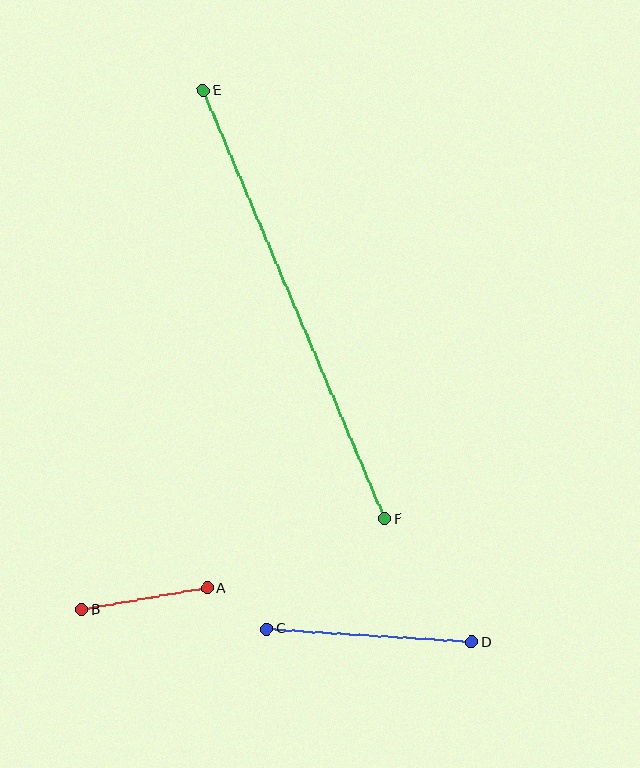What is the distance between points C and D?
The distance is approximately 205 pixels.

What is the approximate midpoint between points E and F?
The midpoint is at approximately (294, 305) pixels.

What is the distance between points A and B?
The distance is approximately 127 pixels.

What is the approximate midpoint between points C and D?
The midpoint is at approximately (369, 635) pixels.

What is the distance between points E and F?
The distance is approximately 465 pixels.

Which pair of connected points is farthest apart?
Points E and F are farthest apart.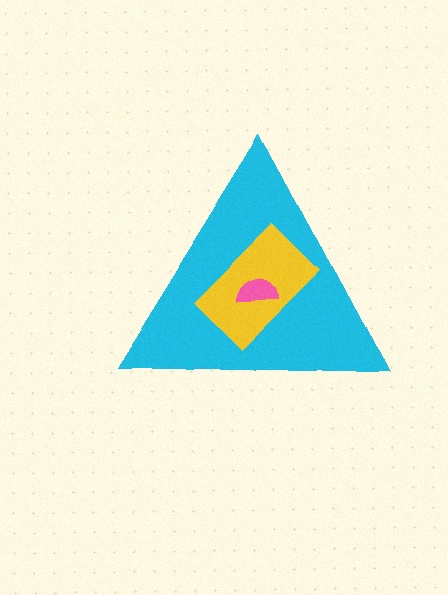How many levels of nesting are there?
3.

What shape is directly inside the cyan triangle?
The yellow rectangle.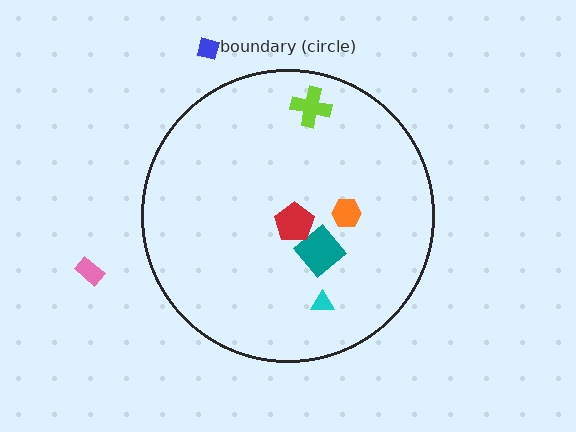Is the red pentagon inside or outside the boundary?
Inside.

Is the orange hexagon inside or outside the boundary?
Inside.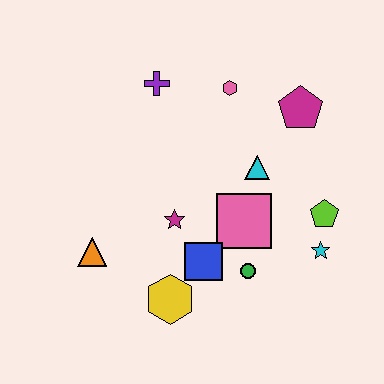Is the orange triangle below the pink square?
Yes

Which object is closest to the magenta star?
The blue square is closest to the magenta star.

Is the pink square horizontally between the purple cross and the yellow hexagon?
No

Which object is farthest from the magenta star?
The magenta pentagon is farthest from the magenta star.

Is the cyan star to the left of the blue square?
No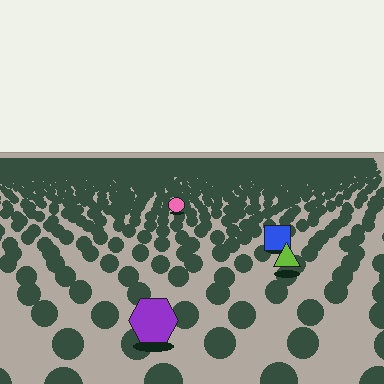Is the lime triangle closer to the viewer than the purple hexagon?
No. The purple hexagon is closer — you can tell from the texture gradient: the ground texture is coarser near it.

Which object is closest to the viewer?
The purple hexagon is closest. The texture marks near it are larger and more spread out.